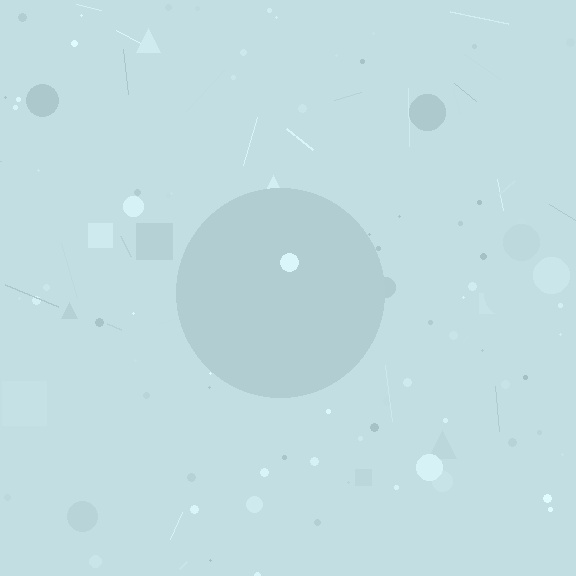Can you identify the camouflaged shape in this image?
The camouflaged shape is a circle.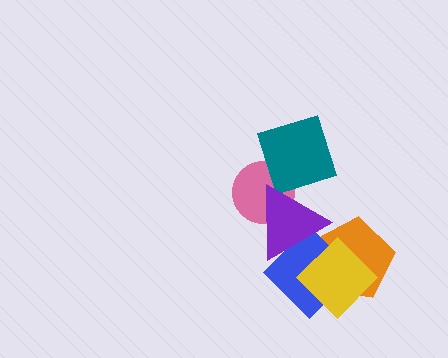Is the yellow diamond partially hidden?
Yes, it is partially covered by another shape.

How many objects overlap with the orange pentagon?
3 objects overlap with the orange pentagon.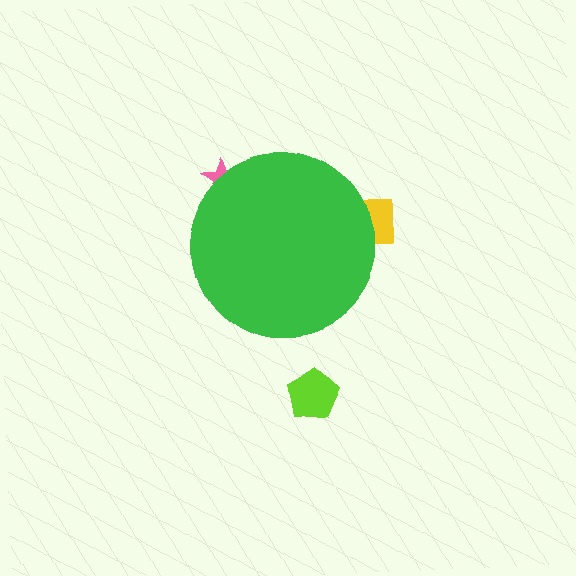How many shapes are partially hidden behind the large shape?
2 shapes are partially hidden.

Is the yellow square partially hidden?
Yes, the yellow square is partially hidden behind the green circle.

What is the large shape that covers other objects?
A green circle.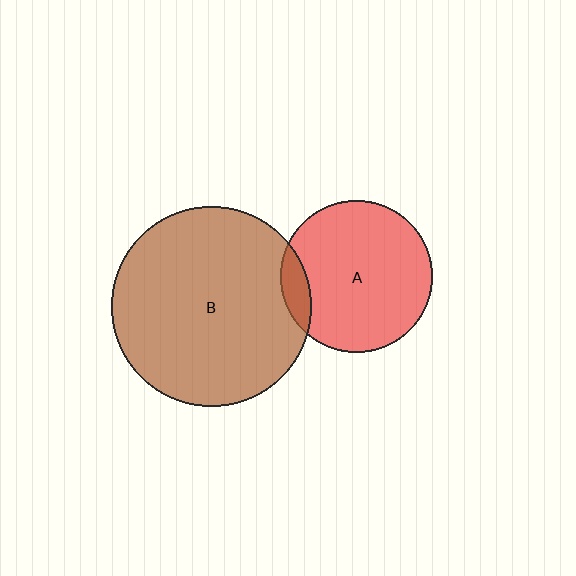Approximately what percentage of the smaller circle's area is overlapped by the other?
Approximately 10%.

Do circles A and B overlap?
Yes.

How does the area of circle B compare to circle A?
Approximately 1.7 times.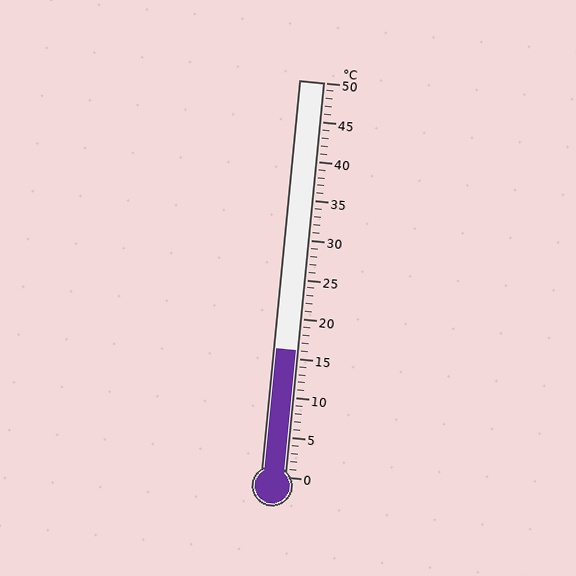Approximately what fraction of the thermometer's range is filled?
The thermometer is filled to approximately 30% of its range.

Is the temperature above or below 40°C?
The temperature is below 40°C.